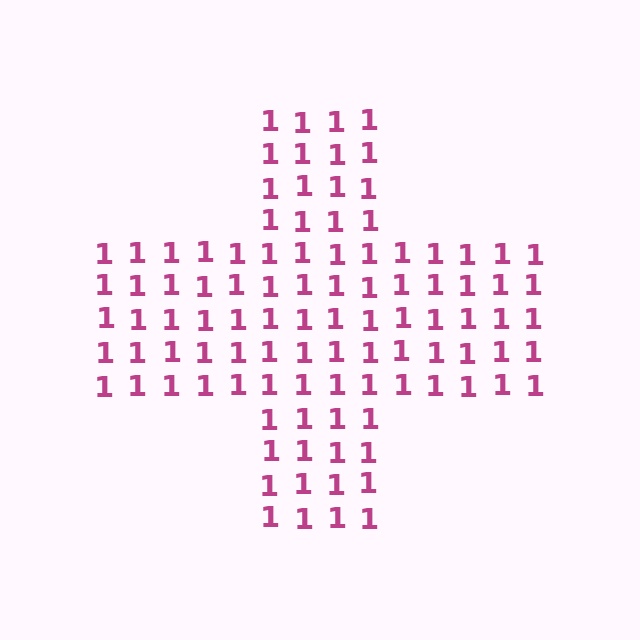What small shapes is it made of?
It is made of small digit 1's.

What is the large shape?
The large shape is a cross.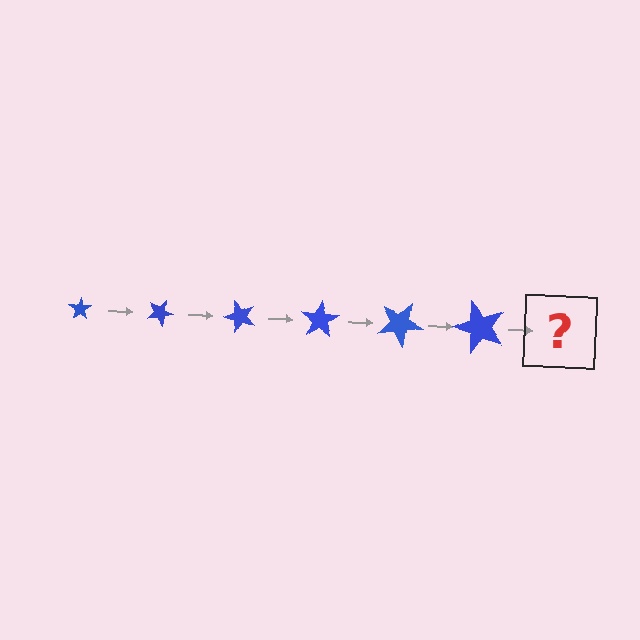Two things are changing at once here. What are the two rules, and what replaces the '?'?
The two rules are that the star grows larger each step and it rotates 25 degrees each step. The '?' should be a star, larger than the previous one and rotated 150 degrees from the start.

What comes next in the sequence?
The next element should be a star, larger than the previous one and rotated 150 degrees from the start.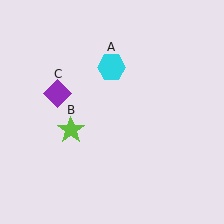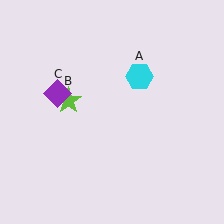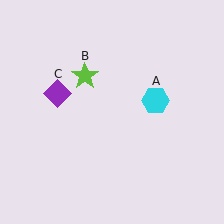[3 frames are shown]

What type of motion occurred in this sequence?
The cyan hexagon (object A), lime star (object B) rotated clockwise around the center of the scene.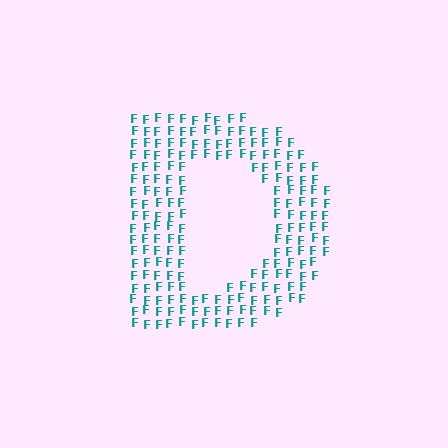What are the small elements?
The small elements are letter F's.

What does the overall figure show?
The overall figure shows the letter D.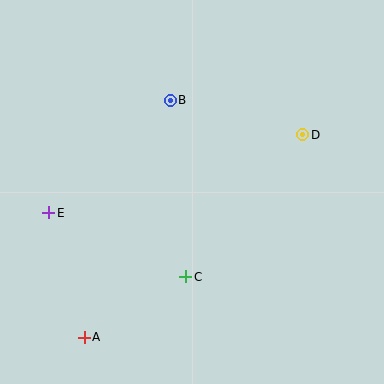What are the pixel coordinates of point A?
Point A is at (84, 337).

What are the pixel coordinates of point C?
Point C is at (186, 277).